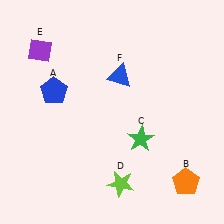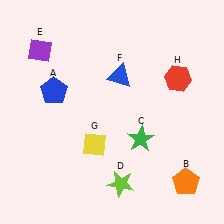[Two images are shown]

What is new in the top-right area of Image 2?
A red hexagon (H) was added in the top-right area of Image 2.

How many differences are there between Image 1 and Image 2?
There are 2 differences between the two images.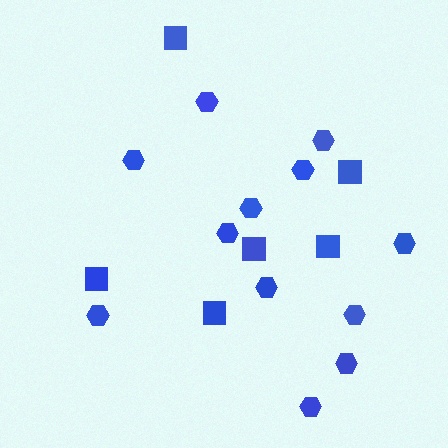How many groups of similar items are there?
There are 2 groups: one group of hexagons (12) and one group of squares (6).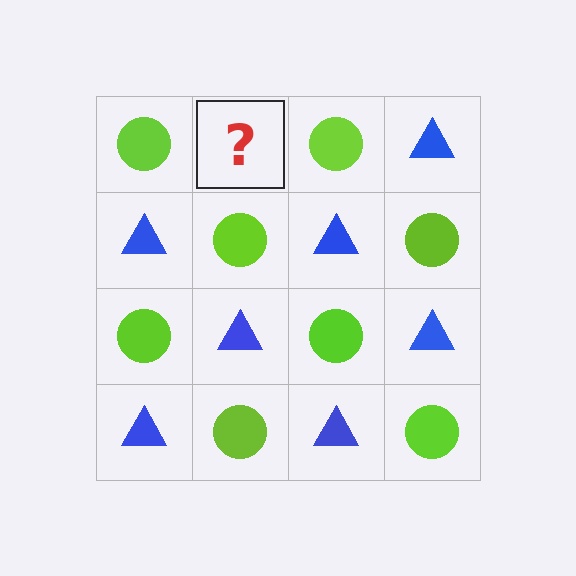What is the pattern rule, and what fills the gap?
The rule is that it alternates lime circle and blue triangle in a checkerboard pattern. The gap should be filled with a blue triangle.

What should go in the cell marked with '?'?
The missing cell should contain a blue triangle.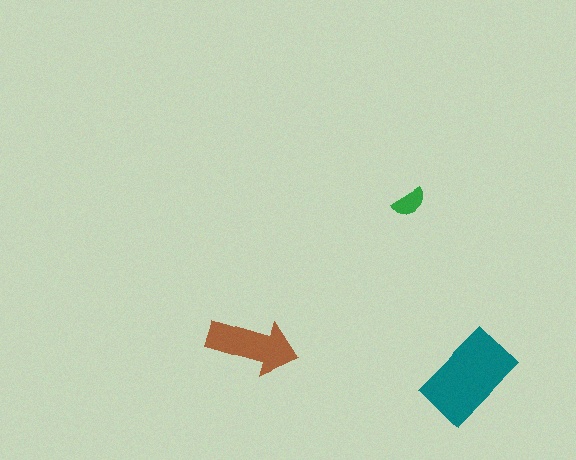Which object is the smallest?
The green semicircle.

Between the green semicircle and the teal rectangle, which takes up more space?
The teal rectangle.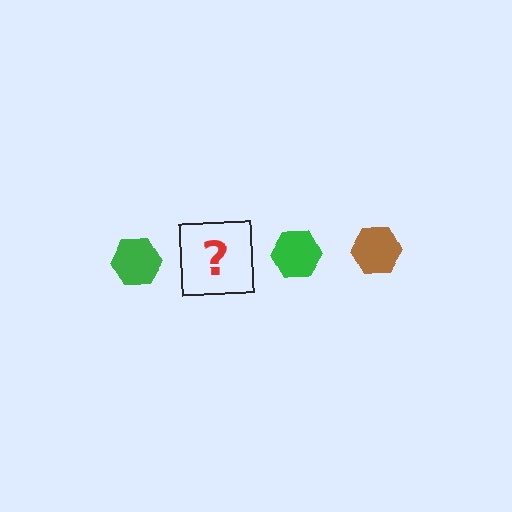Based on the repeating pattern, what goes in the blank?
The blank should be a brown hexagon.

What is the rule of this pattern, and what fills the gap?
The rule is that the pattern cycles through green, brown hexagons. The gap should be filled with a brown hexagon.